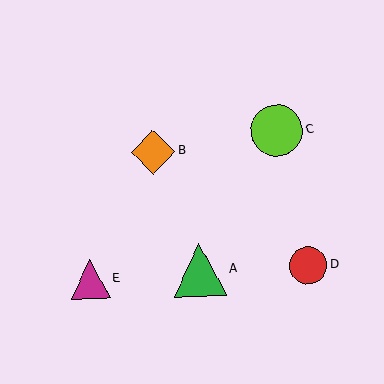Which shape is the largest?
The green triangle (labeled A) is the largest.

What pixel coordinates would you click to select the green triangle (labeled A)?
Click at (200, 270) to select the green triangle A.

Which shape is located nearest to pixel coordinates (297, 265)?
The red circle (labeled D) at (308, 265) is nearest to that location.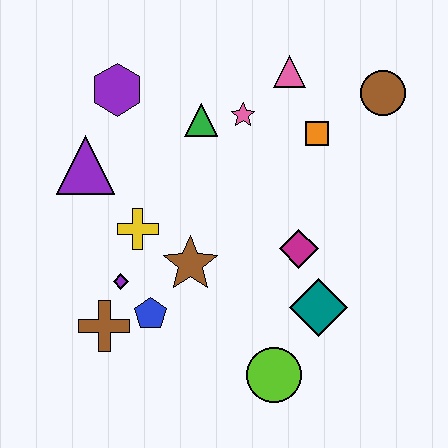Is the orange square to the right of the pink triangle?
Yes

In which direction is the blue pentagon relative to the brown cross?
The blue pentagon is to the right of the brown cross.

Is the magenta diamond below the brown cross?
No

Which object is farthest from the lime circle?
The purple hexagon is farthest from the lime circle.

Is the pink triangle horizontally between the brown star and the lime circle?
No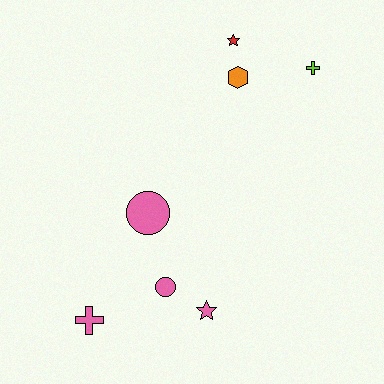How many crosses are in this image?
There are 2 crosses.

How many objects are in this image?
There are 7 objects.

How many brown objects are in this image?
There are no brown objects.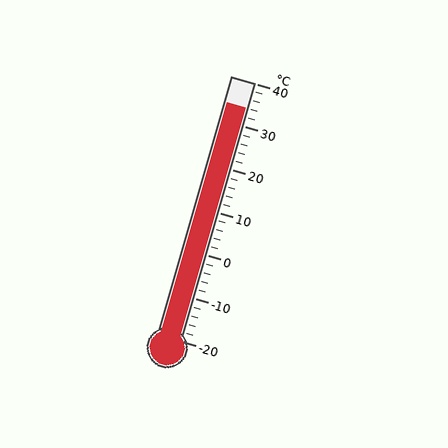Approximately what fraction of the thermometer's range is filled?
The thermometer is filled to approximately 90% of its range.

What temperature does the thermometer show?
The thermometer shows approximately 34°C.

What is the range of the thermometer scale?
The thermometer scale ranges from -20°C to 40°C.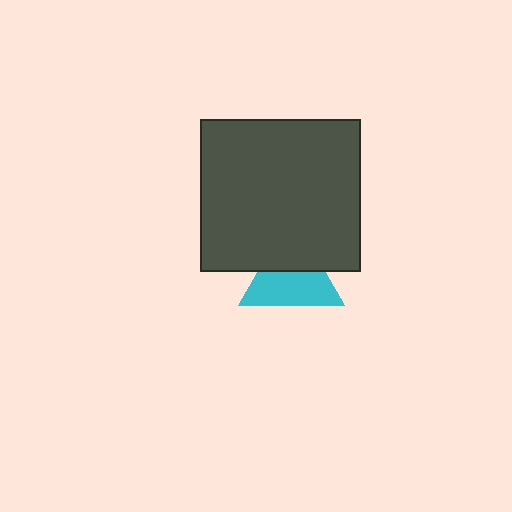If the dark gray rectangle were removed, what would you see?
You would see the complete cyan triangle.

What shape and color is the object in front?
The object in front is a dark gray rectangle.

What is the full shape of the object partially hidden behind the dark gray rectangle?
The partially hidden object is a cyan triangle.